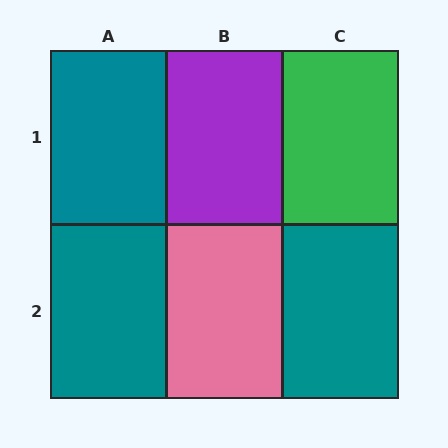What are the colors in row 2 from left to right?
Teal, pink, teal.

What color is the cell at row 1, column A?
Teal.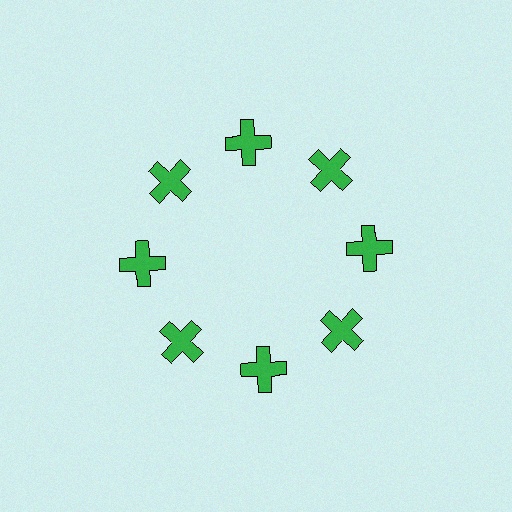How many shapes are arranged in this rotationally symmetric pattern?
There are 8 shapes, arranged in 8 groups of 1.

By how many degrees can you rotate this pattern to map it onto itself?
The pattern maps onto itself every 45 degrees of rotation.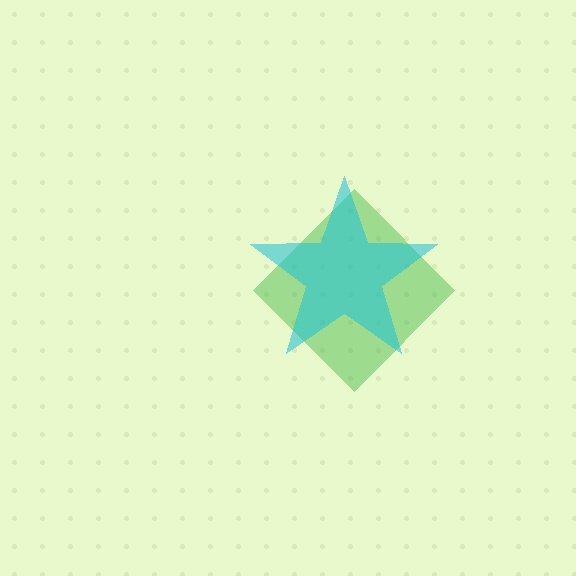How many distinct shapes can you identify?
There are 2 distinct shapes: a green diamond, a cyan star.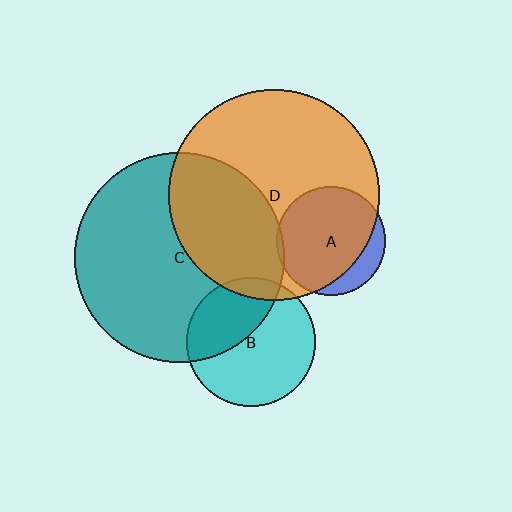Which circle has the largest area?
Circle D (orange).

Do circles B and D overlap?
Yes.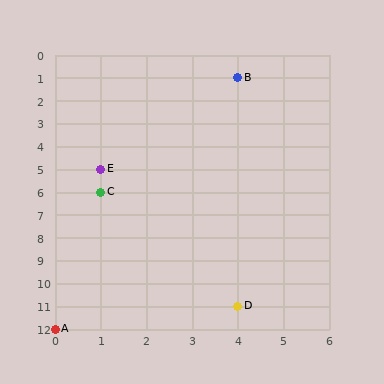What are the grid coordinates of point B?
Point B is at grid coordinates (4, 1).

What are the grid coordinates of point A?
Point A is at grid coordinates (0, 12).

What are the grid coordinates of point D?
Point D is at grid coordinates (4, 11).